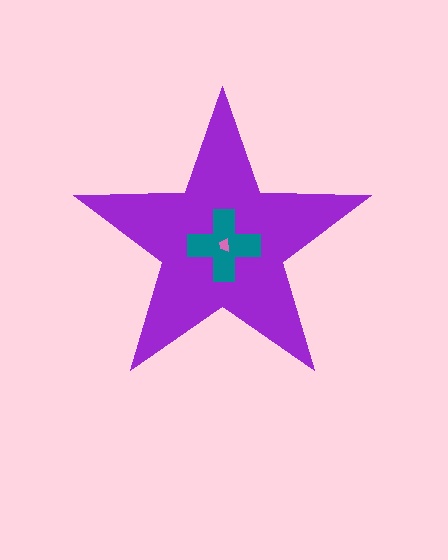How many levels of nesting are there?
3.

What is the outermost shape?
The purple star.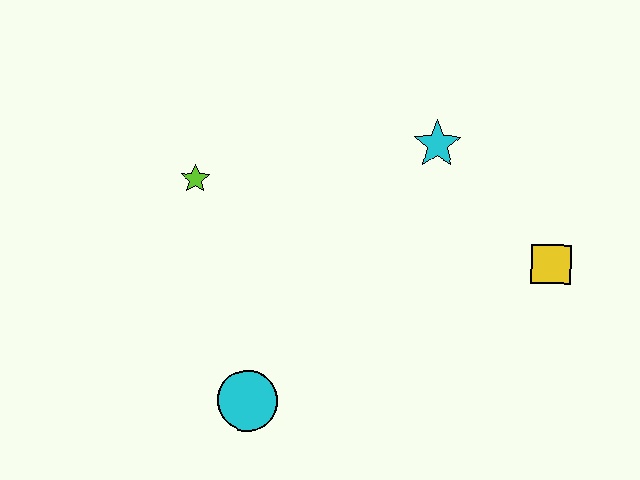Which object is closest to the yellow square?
The cyan star is closest to the yellow square.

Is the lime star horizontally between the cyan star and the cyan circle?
No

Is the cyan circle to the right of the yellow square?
No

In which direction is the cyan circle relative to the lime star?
The cyan circle is below the lime star.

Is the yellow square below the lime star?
Yes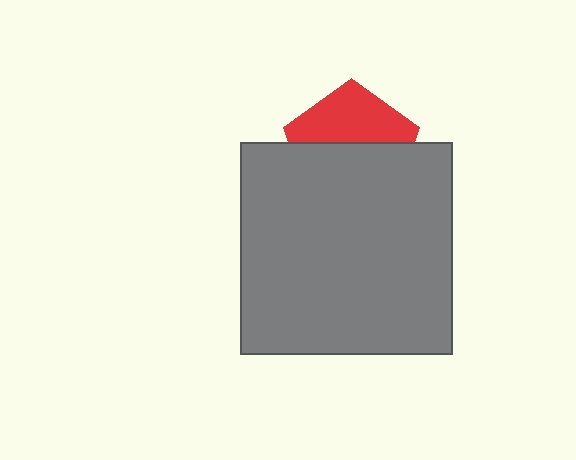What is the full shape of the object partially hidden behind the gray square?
The partially hidden object is a red pentagon.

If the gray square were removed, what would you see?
You would see the complete red pentagon.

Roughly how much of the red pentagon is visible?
A small part of it is visible (roughly 43%).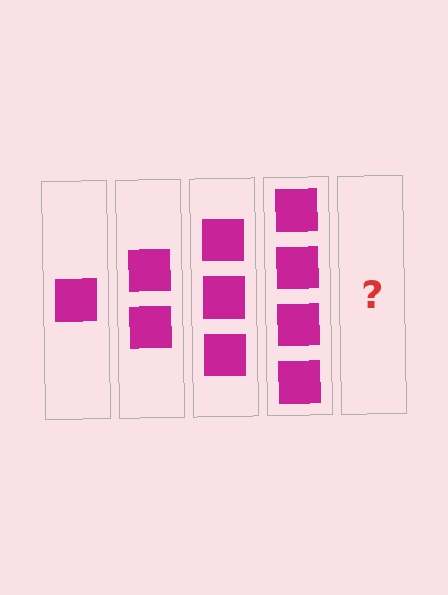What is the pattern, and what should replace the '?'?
The pattern is that each step adds one more square. The '?' should be 5 squares.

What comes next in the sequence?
The next element should be 5 squares.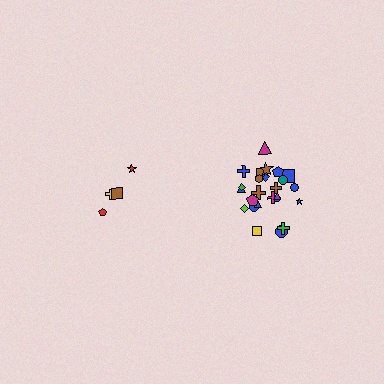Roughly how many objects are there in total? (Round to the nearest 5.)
Roughly 30 objects in total.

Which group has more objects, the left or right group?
The right group.